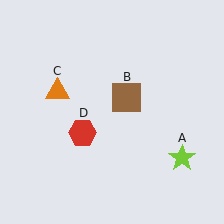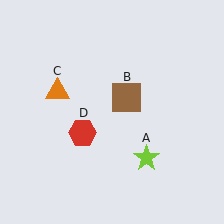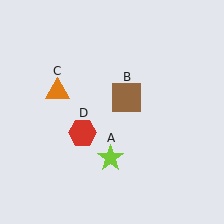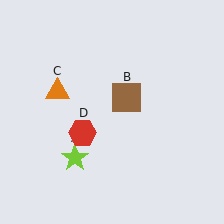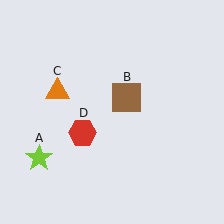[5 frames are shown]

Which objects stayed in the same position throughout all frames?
Brown square (object B) and orange triangle (object C) and red hexagon (object D) remained stationary.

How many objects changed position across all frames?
1 object changed position: lime star (object A).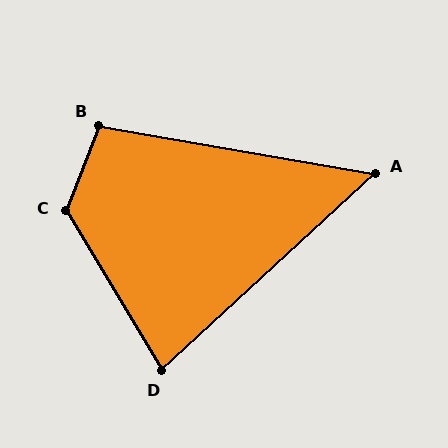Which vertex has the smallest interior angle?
A, at approximately 52 degrees.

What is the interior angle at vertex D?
Approximately 78 degrees (acute).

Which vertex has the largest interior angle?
C, at approximately 128 degrees.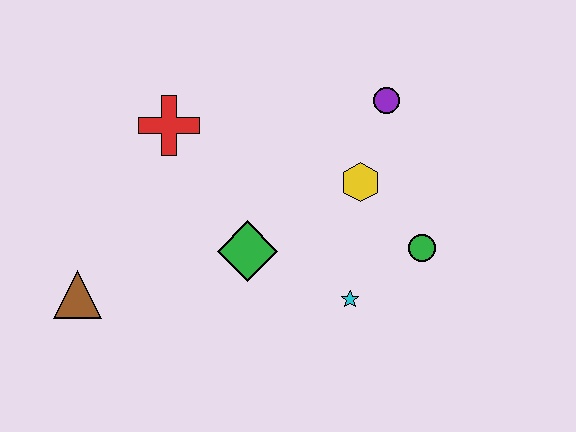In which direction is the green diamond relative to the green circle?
The green diamond is to the left of the green circle.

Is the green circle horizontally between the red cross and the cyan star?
No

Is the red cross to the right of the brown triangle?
Yes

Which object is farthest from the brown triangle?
The purple circle is farthest from the brown triangle.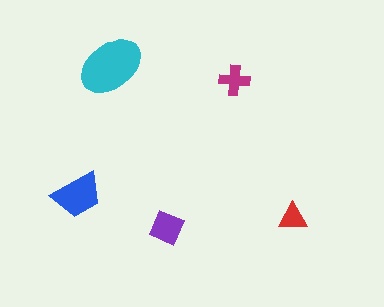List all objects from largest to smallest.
The cyan ellipse, the blue trapezoid, the purple diamond, the magenta cross, the red triangle.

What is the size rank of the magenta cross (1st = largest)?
4th.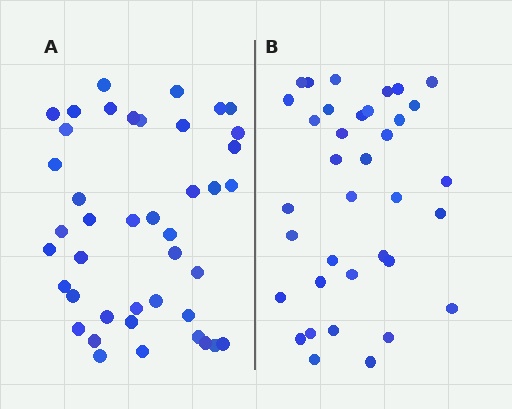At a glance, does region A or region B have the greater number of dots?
Region A (the left region) has more dots.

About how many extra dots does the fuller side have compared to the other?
Region A has about 6 more dots than region B.